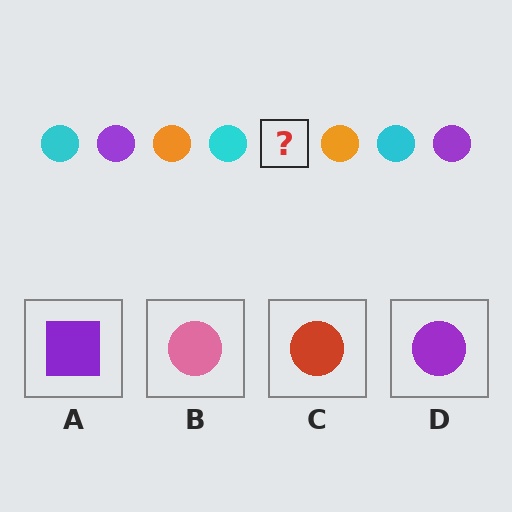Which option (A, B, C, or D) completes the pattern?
D.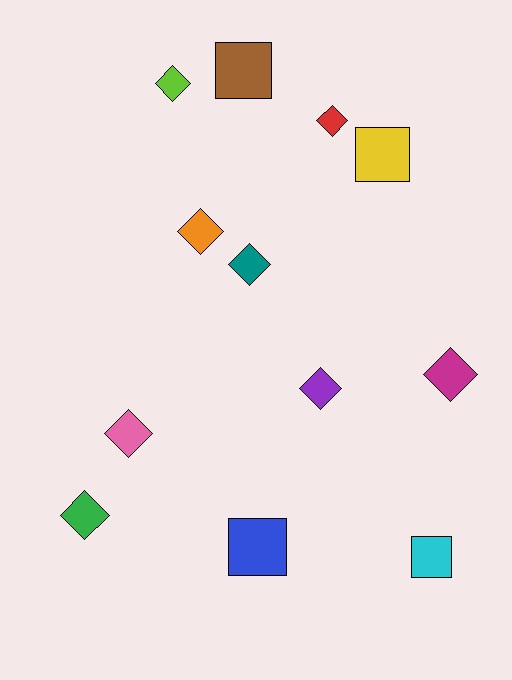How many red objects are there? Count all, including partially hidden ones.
There is 1 red object.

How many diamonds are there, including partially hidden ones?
There are 8 diamonds.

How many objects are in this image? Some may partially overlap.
There are 12 objects.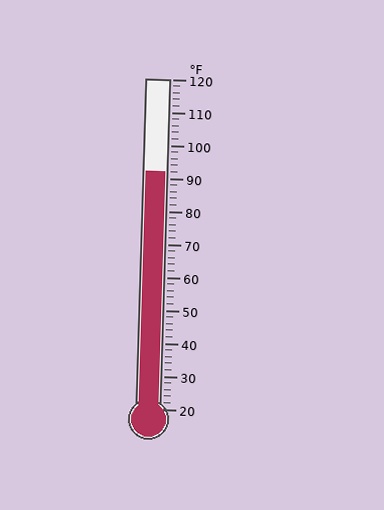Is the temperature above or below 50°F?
The temperature is above 50°F.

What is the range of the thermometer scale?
The thermometer scale ranges from 20°F to 120°F.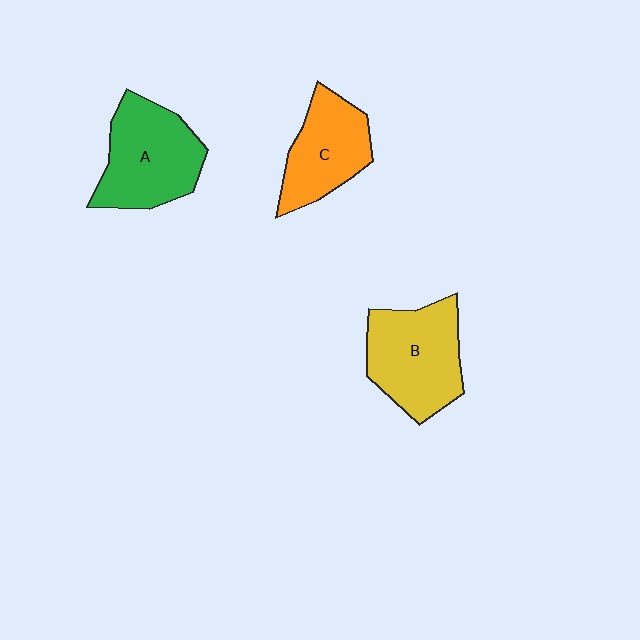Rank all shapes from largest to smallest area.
From largest to smallest: B (yellow), A (green), C (orange).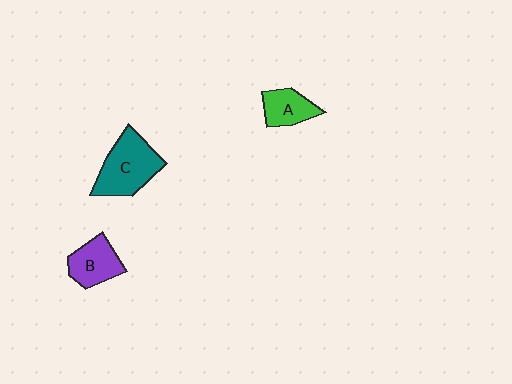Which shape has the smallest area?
Shape A (green).